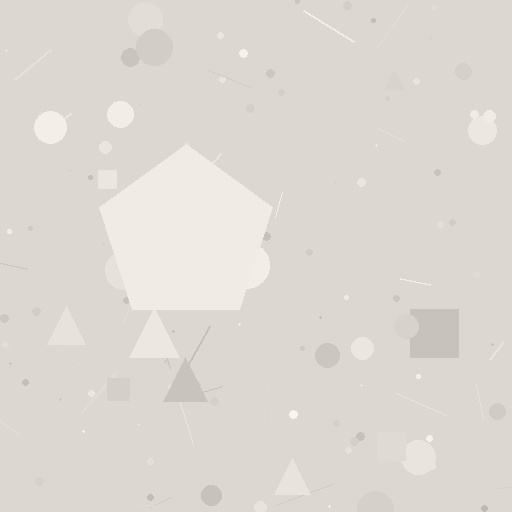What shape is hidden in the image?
A pentagon is hidden in the image.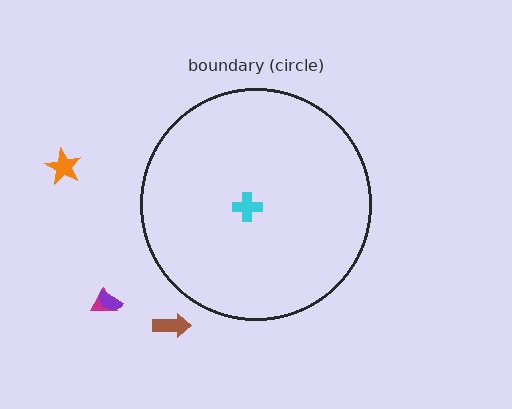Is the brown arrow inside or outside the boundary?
Outside.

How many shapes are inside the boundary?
1 inside, 4 outside.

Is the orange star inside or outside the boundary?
Outside.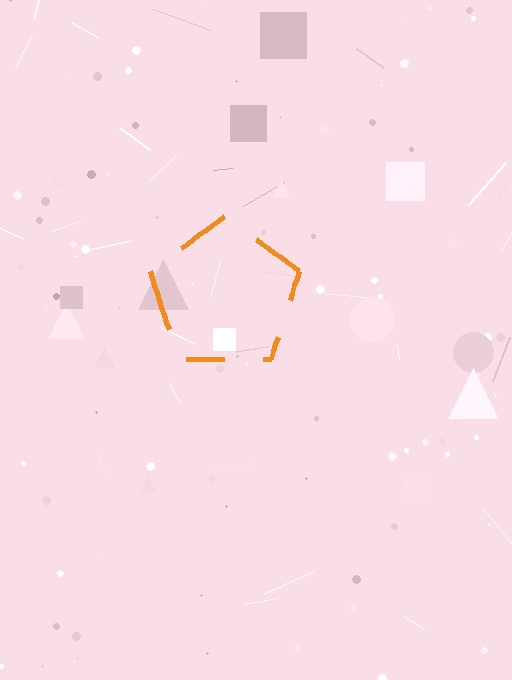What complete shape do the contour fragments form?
The contour fragments form a pentagon.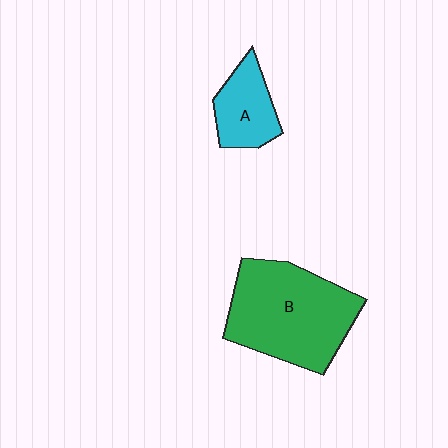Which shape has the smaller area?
Shape A (cyan).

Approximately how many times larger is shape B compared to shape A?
Approximately 2.4 times.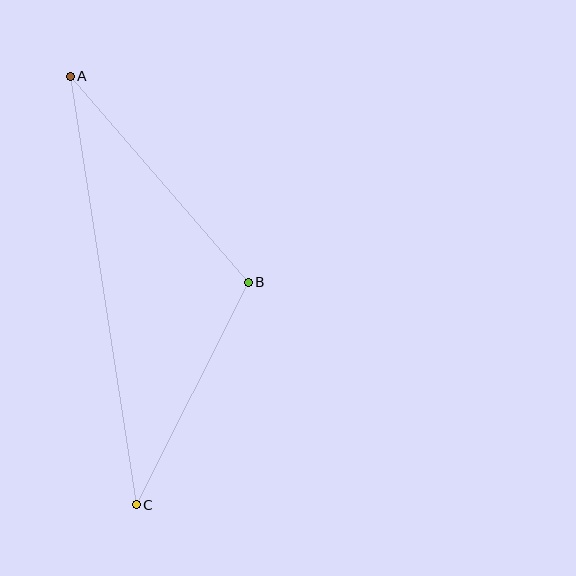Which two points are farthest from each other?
Points A and C are farthest from each other.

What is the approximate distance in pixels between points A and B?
The distance between A and B is approximately 272 pixels.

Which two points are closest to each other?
Points B and C are closest to each other.